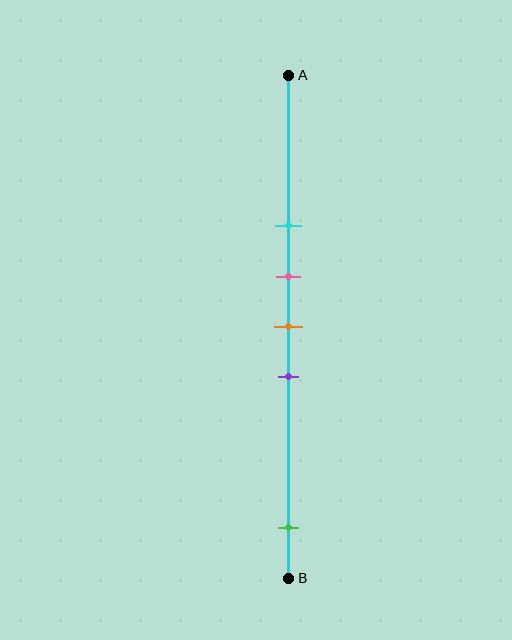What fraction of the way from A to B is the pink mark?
The pink mark is approximately 40% (0.4) of the way from A to B.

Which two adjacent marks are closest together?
The pink and orange marks are the closest adjacent pair.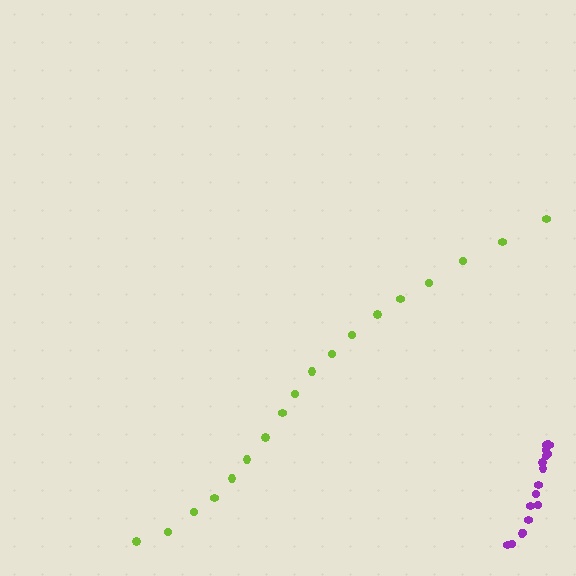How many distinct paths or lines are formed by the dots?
There are 2 distinct paths.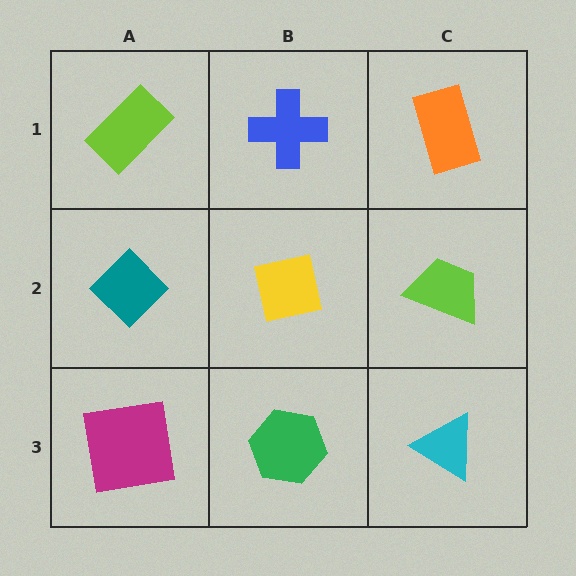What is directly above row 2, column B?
A blue cross.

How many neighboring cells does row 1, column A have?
2.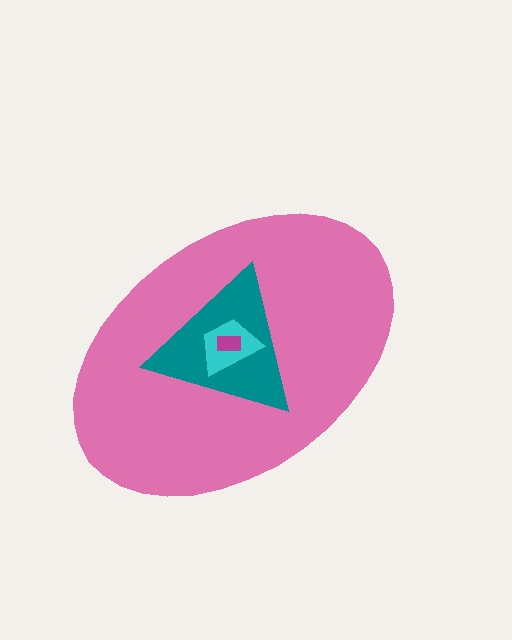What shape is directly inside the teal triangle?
The cyan trapezoid.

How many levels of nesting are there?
4.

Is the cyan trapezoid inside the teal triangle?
Yes.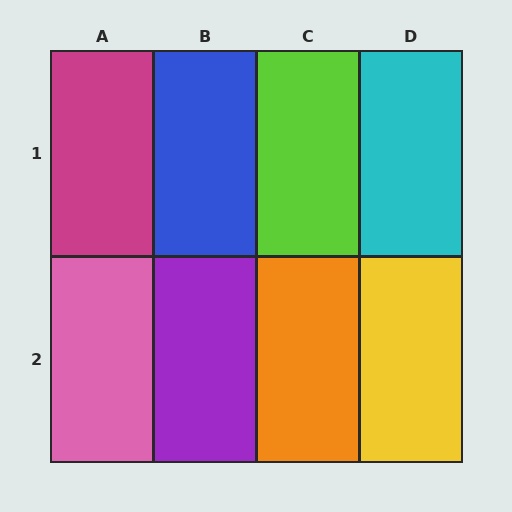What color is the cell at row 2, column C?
Orange.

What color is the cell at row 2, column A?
Pink.